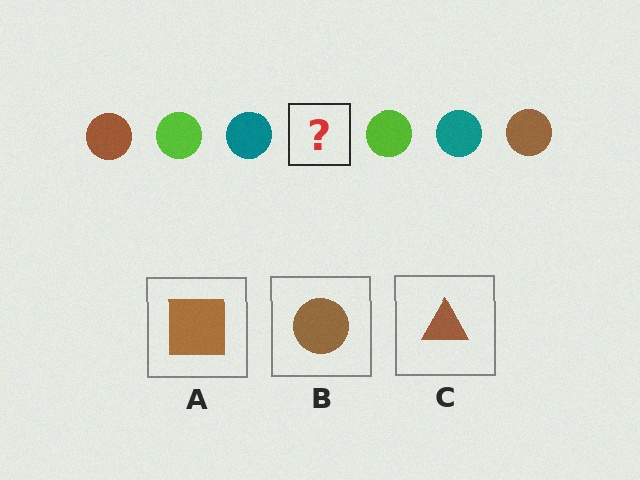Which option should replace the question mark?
Option B.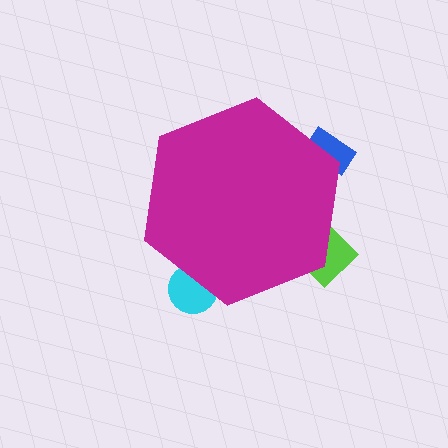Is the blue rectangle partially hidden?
Yes, the blue rectangle is partially hidden behind the magenta hexagon.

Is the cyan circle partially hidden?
Yes, the cyan circle is partially hidden behind the magenta hexagon.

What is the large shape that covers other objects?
A magenta hexagon.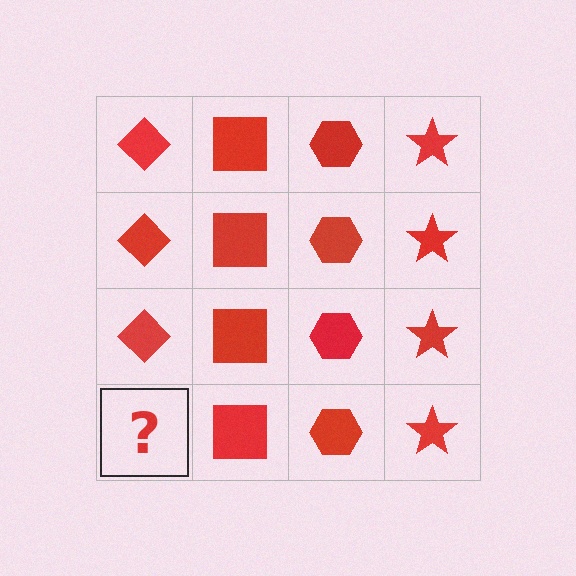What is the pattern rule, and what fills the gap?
The rule is that each column has a consistent shape. The gap should be filled with a red diamond.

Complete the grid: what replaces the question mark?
The question mark should be replaced with a red diamond.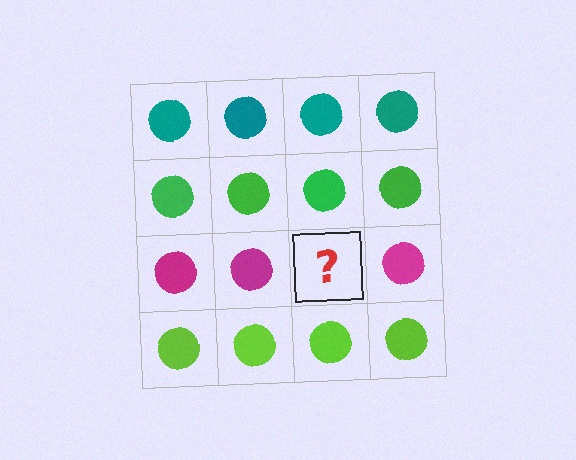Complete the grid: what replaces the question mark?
The question mark should be replaced with a magenta circle.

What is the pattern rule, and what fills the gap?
The rule is that each row has a consistent color. The gap should be filled with a magenta circle.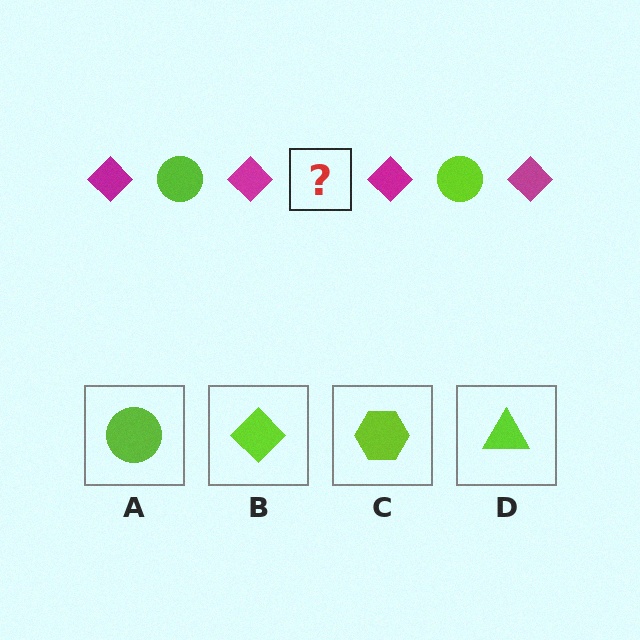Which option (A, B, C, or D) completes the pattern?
A.